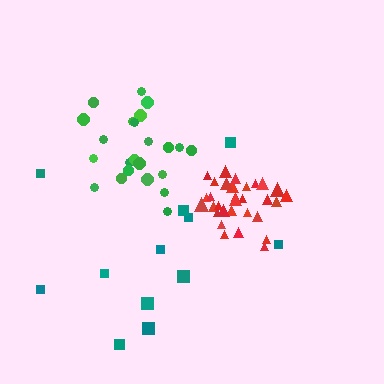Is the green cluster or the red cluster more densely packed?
Red.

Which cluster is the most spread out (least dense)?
Teal.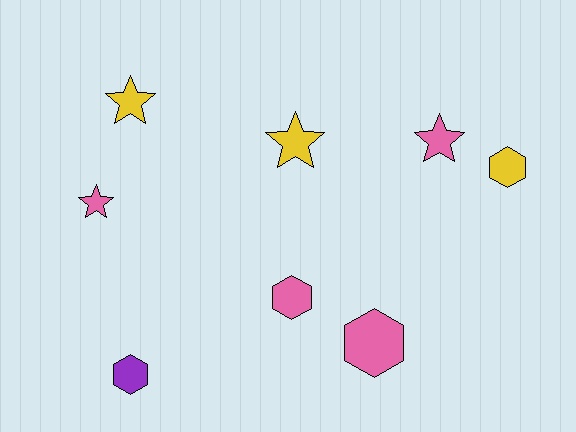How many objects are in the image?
There are 8 objects.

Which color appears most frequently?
Pink, with 4 objects.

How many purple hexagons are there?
There is 1 purple hexagon.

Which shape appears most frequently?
Hexagon, with 4 objects.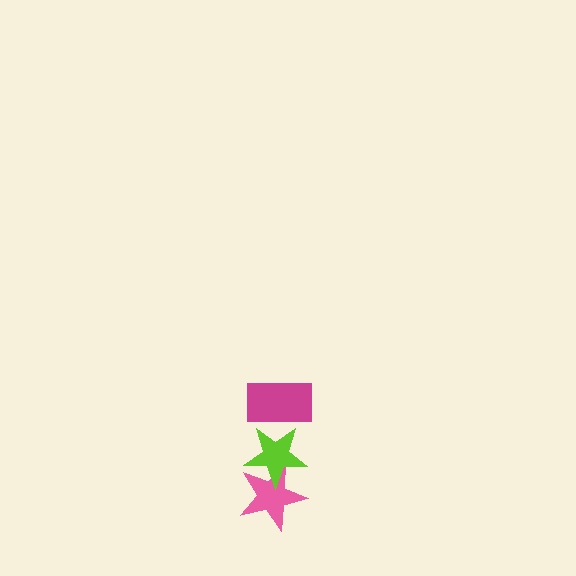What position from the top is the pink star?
The pink star is 3rd from the top.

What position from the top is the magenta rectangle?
The magenta rectangle is 1st from the top.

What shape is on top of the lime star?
The magenta rectangle is on top of the lime star.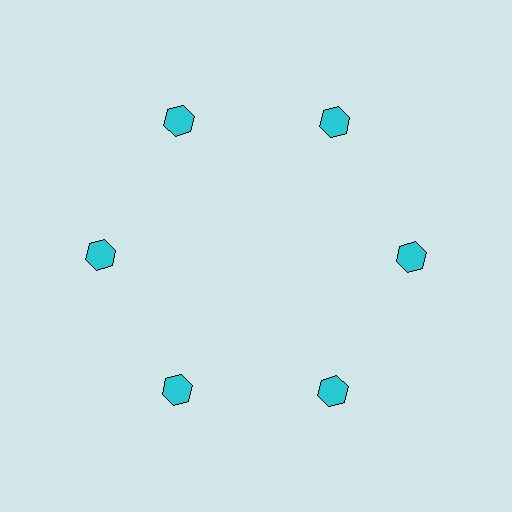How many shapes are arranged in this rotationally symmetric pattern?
There are 6 shapes, arranged in 6 groups of 1.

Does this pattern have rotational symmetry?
Yes, this pattern has 6-fold rotational symmetry. It looks the same after rotating 60 degrees around the center.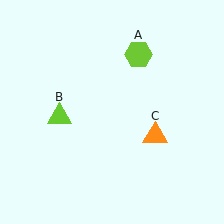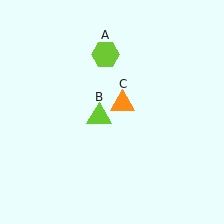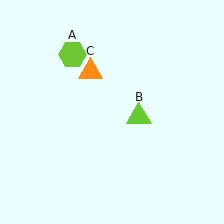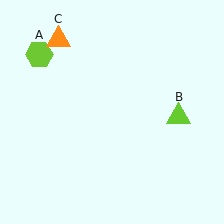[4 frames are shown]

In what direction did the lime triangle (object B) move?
The lime triangle (object B) moved right.